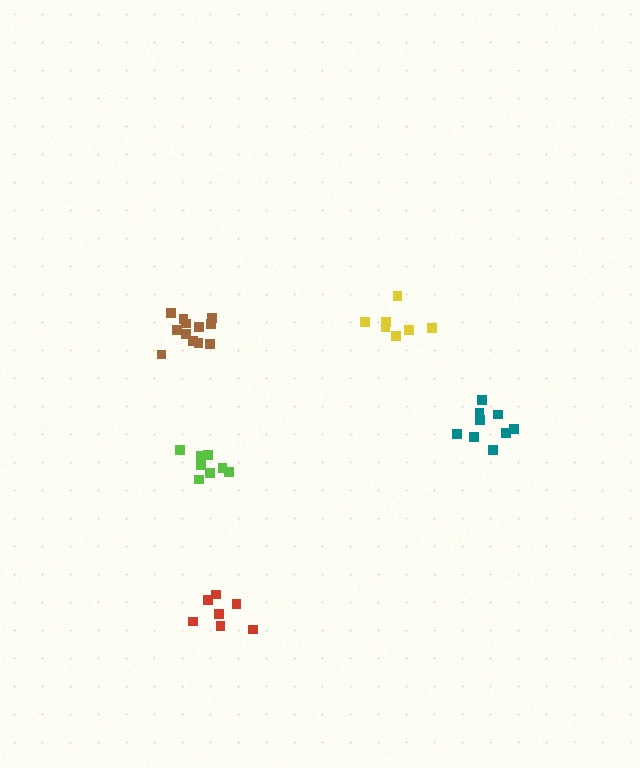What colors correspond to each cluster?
The clusters are colored: red, yellow, lime, teal, brown.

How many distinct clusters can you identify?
There are 5 distinct clusters.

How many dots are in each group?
Group 1: 7 dots, Group 2: 7 dots, Group 3: 8 dots, Group 4: 9 dots, Group 5: 12 dots (43 total).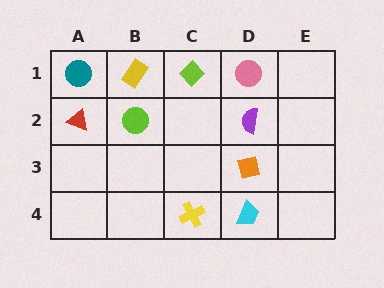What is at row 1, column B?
A yellow rectangle.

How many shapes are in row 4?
2 shapes.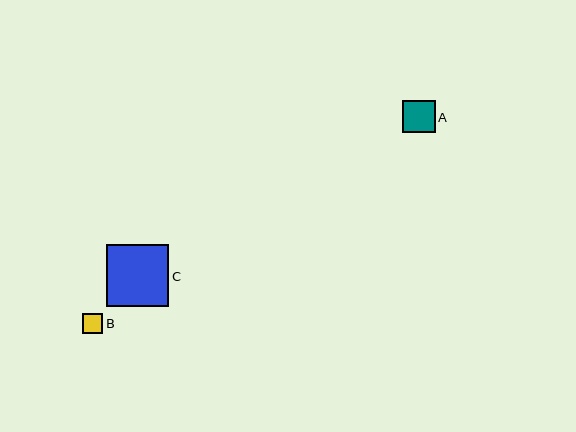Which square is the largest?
Square C is the largest with a size of approximately 63 pixels.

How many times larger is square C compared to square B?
Square C is approximately 3.1 times the size of square B.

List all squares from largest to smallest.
From largest to smallest: C, A, B.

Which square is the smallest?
Square B is the smallest with a size of approximately 20 pixels.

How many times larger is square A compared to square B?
Square A is approximately 1.6 times the size of square B.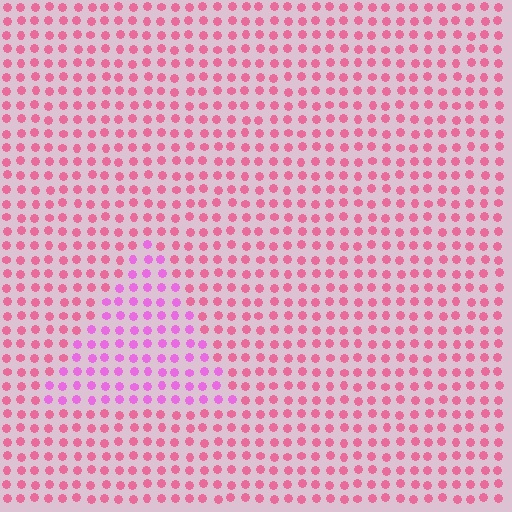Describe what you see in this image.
The image is filled with small pink elements in a uniform arrangement. A triangle-shaped region is visible where the elements are tinted to a slightly different hue, forming a subtle color boundary.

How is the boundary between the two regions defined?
The boundary is defined purely by a slight shift in hue (about 34 degrees). Spacing, size, and orientation are identical on both sides.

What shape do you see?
I see a triangle.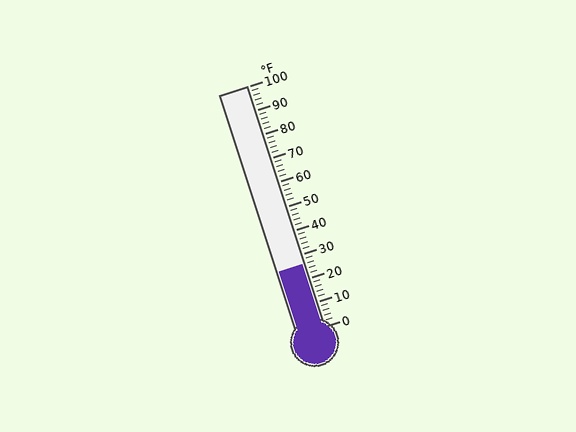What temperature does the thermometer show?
The thermometer shows approximately 26°F.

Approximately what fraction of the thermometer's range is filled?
The thermometer is filled to approximately 25% of its range.